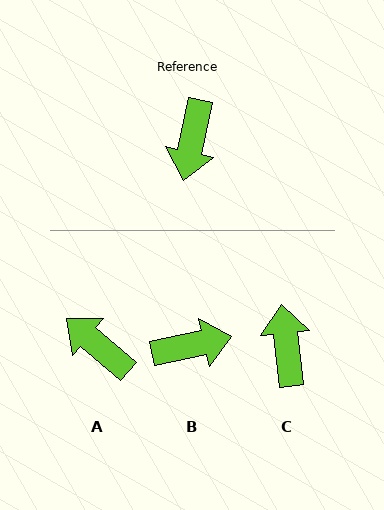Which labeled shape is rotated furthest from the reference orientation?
C, about 161 degrees away.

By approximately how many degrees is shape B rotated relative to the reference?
Approximately 114 degrees counter-clockwise.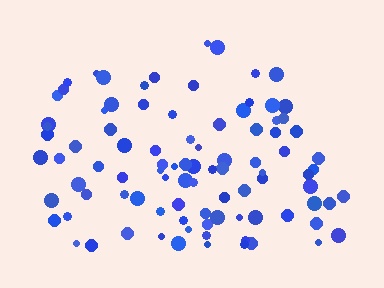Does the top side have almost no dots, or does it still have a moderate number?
Still a moderate number, just noticeably fewer than the bottom.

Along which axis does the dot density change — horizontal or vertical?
Vertical.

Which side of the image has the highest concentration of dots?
The bottom.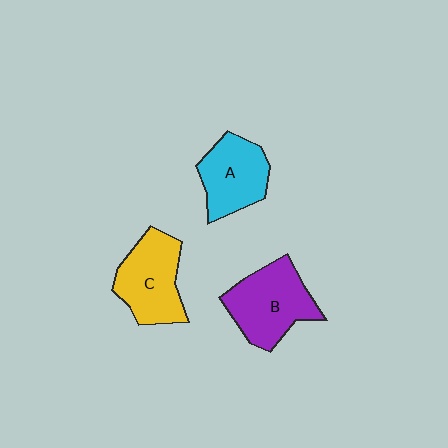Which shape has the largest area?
Shape B (purple).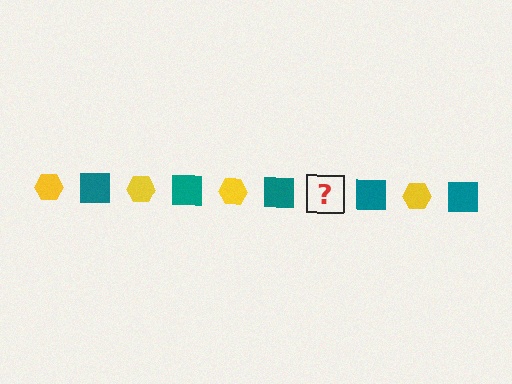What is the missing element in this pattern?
The missing element is a yellow hexagon.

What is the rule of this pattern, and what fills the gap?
The rule is that the pattern alternates between yellow hexagon and teal square. The gap should be filled with a yellow hexagon.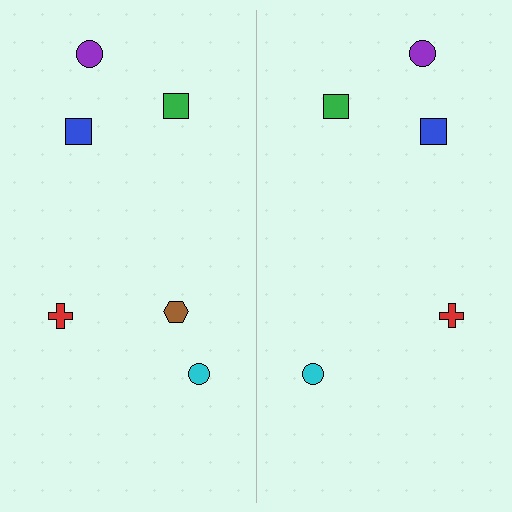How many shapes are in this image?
There are 11 shapes in this image.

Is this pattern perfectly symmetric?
No, the pattern is not perfectly symmetric. A brown hexagon is missing from the right side.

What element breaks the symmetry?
A brown hexagon is missing from the right side.